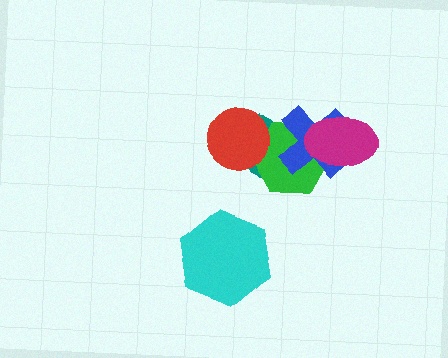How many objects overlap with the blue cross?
3 objects overlap with the blue cross.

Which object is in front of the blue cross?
The magenta ellipse is in front of the blue cross.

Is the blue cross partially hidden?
Yes, it is partially covered by another shape.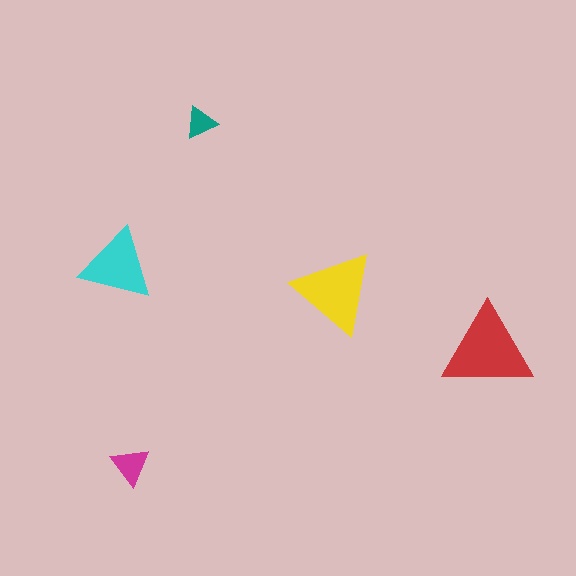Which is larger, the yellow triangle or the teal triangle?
The yellow one.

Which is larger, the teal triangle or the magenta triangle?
The magenta one.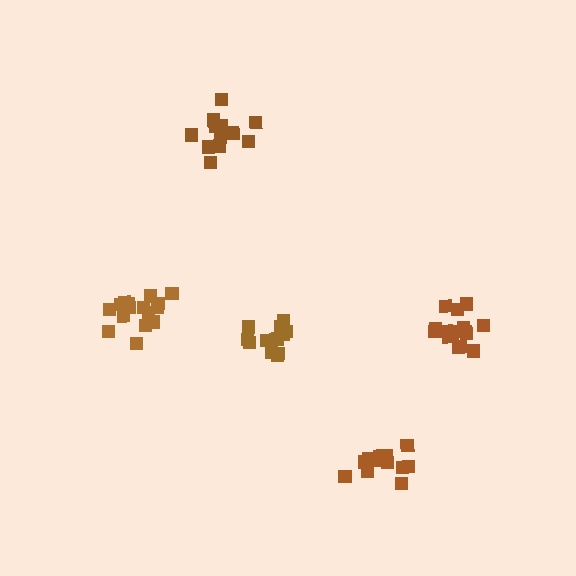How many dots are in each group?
Group 1: 13 dots, Group 2: 16 dots, Group 3: 13 dots, Group 4: 16 dots, Group 5: 16 dots (74 total).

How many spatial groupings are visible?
There are 5 spatial groupings.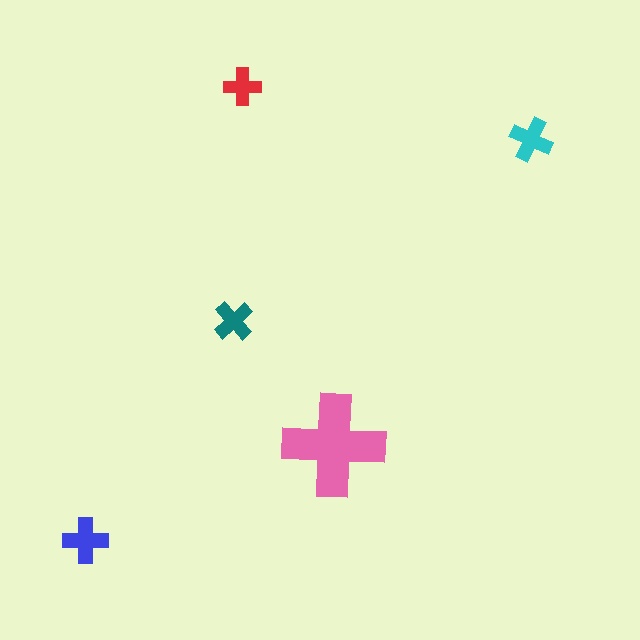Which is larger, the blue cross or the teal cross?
The blue one.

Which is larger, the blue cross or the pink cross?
The pink one.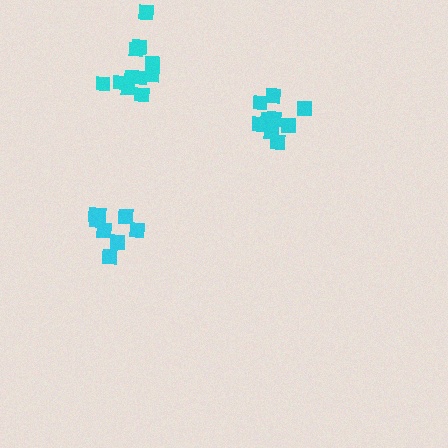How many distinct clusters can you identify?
There are 3 distinct clusters.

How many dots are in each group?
Group 1: 9 dots, Group 2: 8 dots, Group 3: 11 dots (28 total).